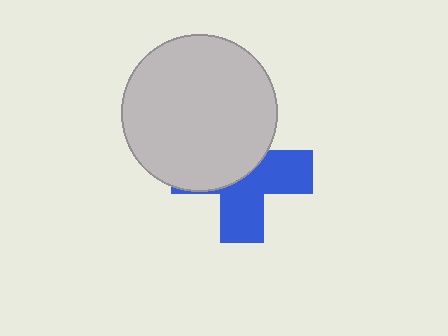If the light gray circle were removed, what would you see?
You would see the complete blue cross.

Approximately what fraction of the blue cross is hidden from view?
Roughly 51% of the blue cross is hidden behind the light gray circle.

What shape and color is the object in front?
The object in front is a light gray circle.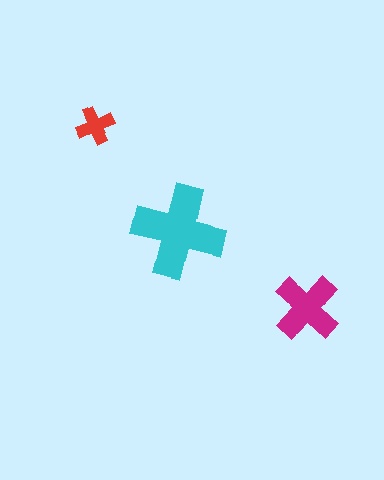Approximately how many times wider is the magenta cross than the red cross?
About 2 times wider.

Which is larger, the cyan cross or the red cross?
The cyan one.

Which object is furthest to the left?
The red cross is leftmost.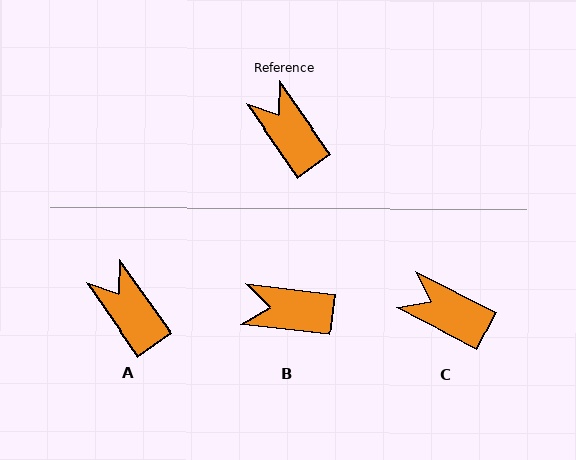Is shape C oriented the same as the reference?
No, it is off by about 28 degrees.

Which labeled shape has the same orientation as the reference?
A.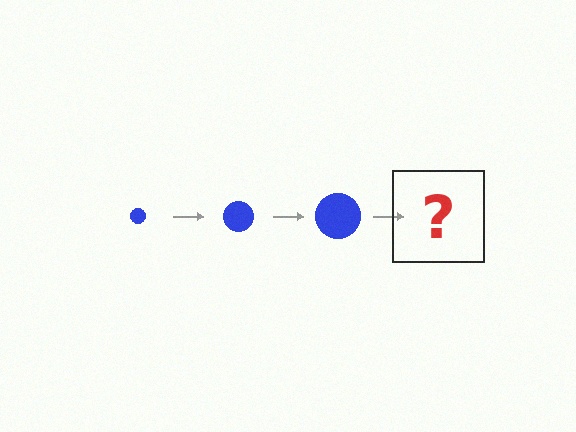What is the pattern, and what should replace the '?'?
The pattern is that the circle gets progressively larger each step. The '?' should be a blue circle, larger than the previous one.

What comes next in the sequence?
The next element should be a blue circle, larger than the previous one.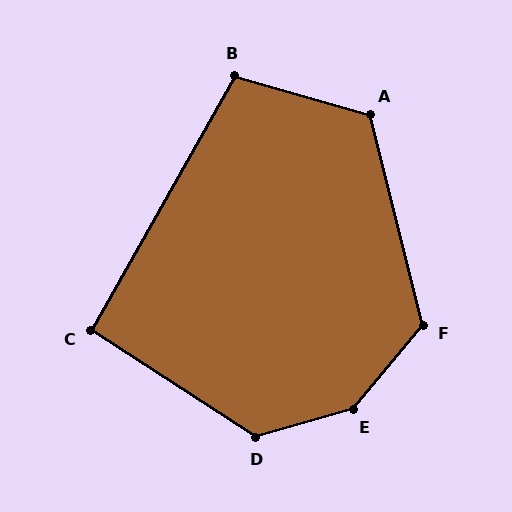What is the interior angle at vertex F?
Approximately 126 degrees (obtuse).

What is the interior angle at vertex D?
Approximately 131 degrees (obtuse).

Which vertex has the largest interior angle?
E, at approximately 146 degrees.